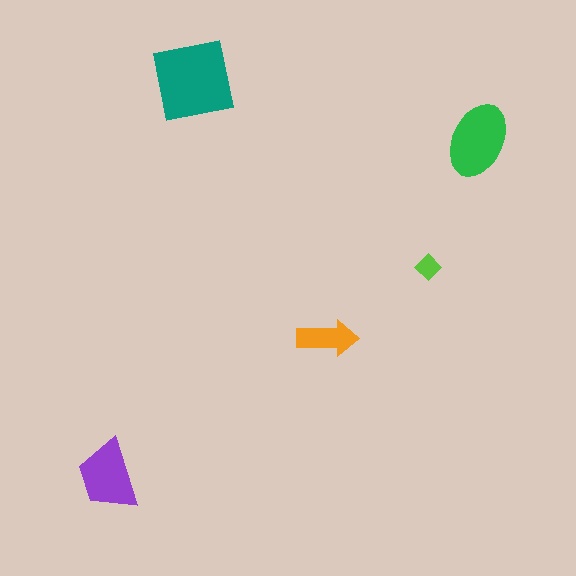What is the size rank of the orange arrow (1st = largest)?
4th.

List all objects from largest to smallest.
The teal square, the green ellipse, the purple trapezoid, the orange arrow, the lime diamond.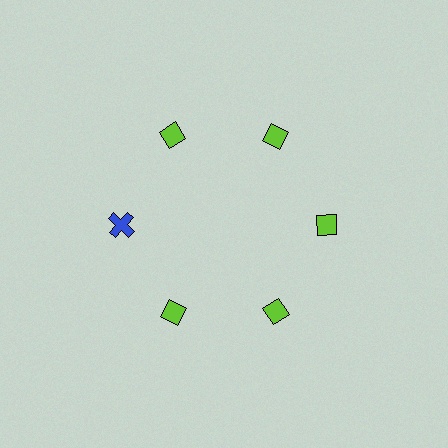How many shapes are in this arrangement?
There are 6 shapes arranged in a ring pattern.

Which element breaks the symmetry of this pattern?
The blue cross at roughly the 9 o'clock position breaks the symmetry. All other shapes are lime diamonds.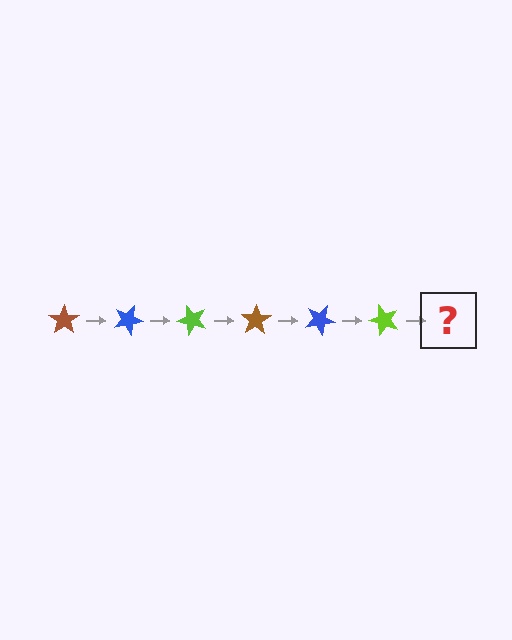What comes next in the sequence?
The next element should be a brown star, rotated 150 degrees from the start.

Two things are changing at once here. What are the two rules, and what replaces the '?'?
The two rules are that it rotates 25 degrees each step and the color cycles through brown, blue, and lime. The '?' should be a brown star, rotated 150 degrees from the start.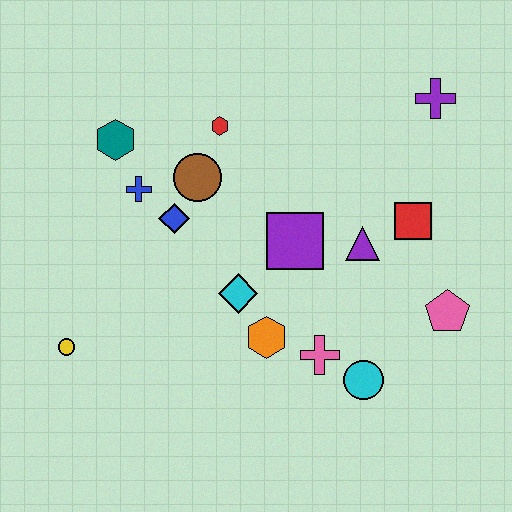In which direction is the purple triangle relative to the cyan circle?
The purple triangle is above the cyan circle.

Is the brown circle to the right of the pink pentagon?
No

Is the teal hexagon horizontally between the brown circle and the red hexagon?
No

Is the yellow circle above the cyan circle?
Yes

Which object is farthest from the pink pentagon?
The yellow circle is farthest from the pink pentagon.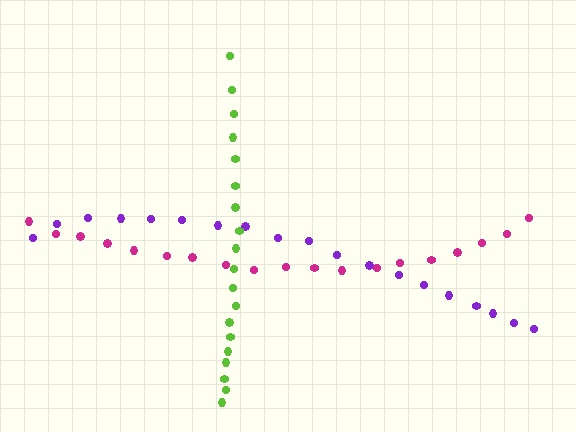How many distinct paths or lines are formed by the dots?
There are 3 distinct paths.